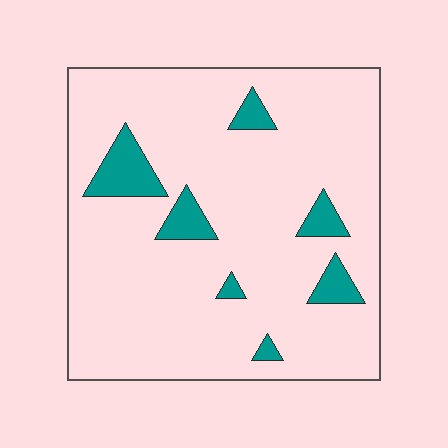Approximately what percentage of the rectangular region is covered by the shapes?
Approximately 10%.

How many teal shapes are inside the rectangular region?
7.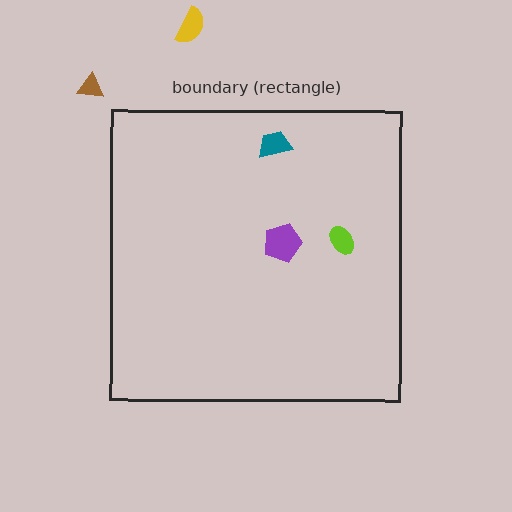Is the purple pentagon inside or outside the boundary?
Inside.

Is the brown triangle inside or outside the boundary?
Outside.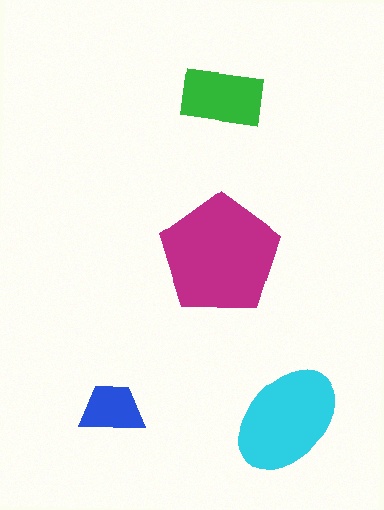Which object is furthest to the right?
The cyan ellipse is rightmost.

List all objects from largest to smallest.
The magenta pentagon, the cyan ellipse, the green rectangle, the blue trapezoid.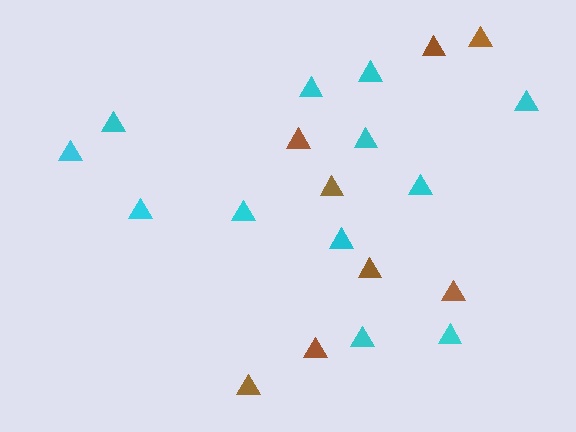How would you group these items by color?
There are 2 groups: one group of brown triangles (8) and one group of cyan triangles (12).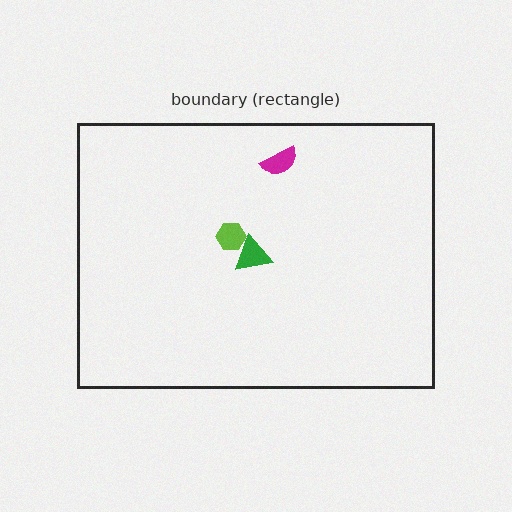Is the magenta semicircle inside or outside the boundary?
Inside.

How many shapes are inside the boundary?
3 inside, 0 outside.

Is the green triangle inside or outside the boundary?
Inside.